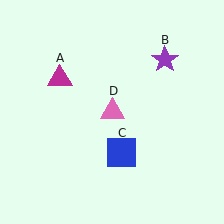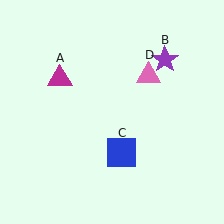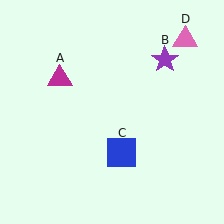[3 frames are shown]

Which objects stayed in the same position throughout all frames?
Magenta triangle (object A) and purple star (object B) and blue square (object C) remained stationary.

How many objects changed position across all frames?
1 object changed position: pink triangle (object D).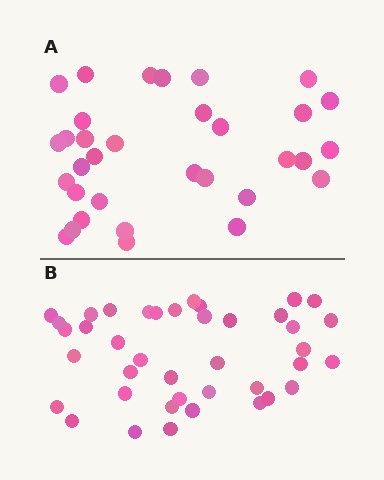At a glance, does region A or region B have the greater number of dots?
Region B (the bottom region) has more dots.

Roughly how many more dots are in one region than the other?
Region B has roughly 8 or so more dots than region A.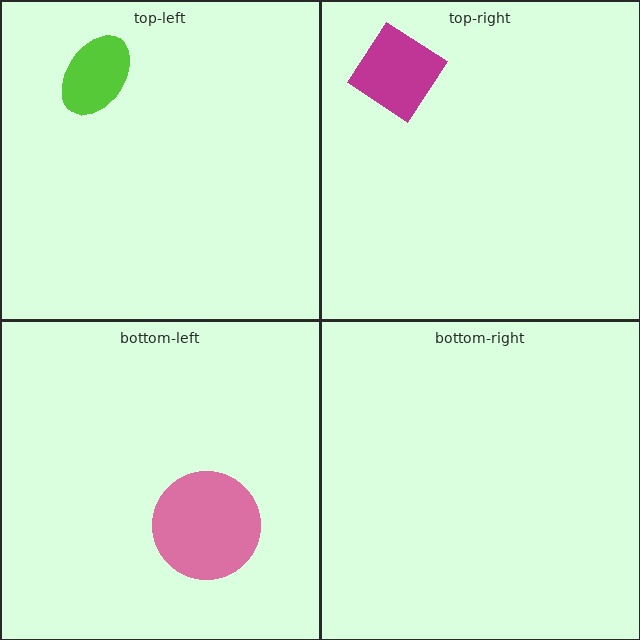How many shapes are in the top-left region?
1.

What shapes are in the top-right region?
The magenta diamond.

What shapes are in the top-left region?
The lime ellipse.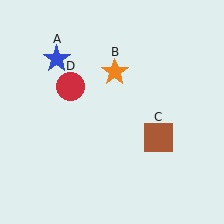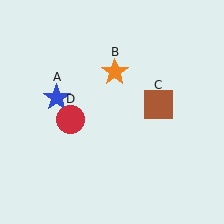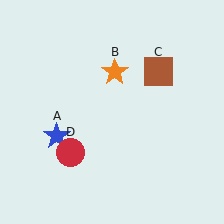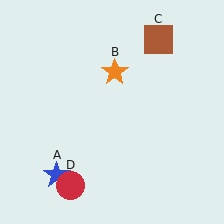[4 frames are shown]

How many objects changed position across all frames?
3 objects changed position: blue star (object A), brown square (object C), red circle (object D).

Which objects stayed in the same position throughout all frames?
Orange star (object B) remained stationary.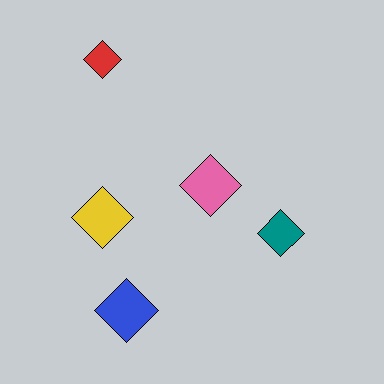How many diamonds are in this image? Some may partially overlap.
There are 5 diamonds.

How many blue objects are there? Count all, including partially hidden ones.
There is 1 blue object.